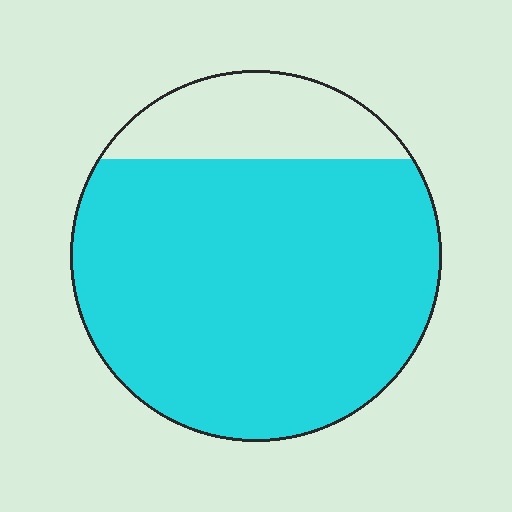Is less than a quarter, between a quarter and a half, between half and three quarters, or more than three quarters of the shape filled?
More than three quarters.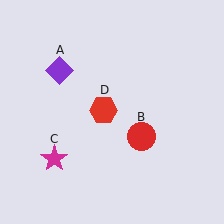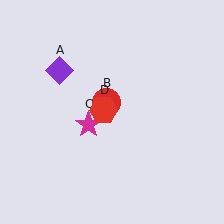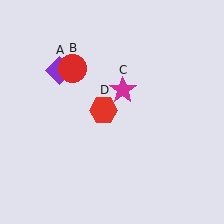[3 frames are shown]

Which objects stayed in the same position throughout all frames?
Purple diamond (object A) and red hexagon (object D) remained stationary.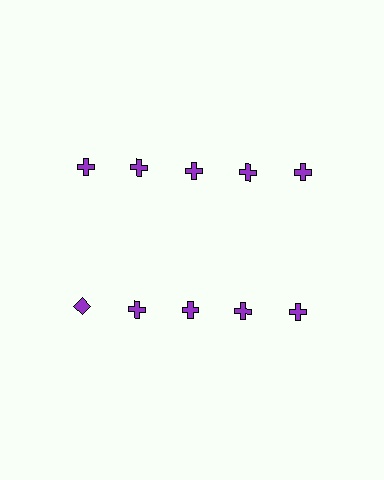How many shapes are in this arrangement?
There are 10 shapes arranged in a grid pattern.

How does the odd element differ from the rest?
It has a different shape: diamond instead of cross.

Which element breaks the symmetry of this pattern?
The purple diamond in the second row, leftmost column breaks the symmetry. All other shapes are purple crosses.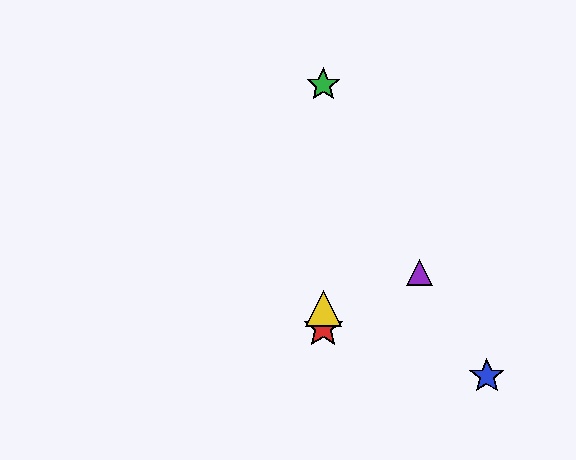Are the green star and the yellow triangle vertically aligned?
Yes, both are at x≈323.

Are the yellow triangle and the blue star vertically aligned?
No, the yellow triangle is at x≈323 and the blue star is at x≈487.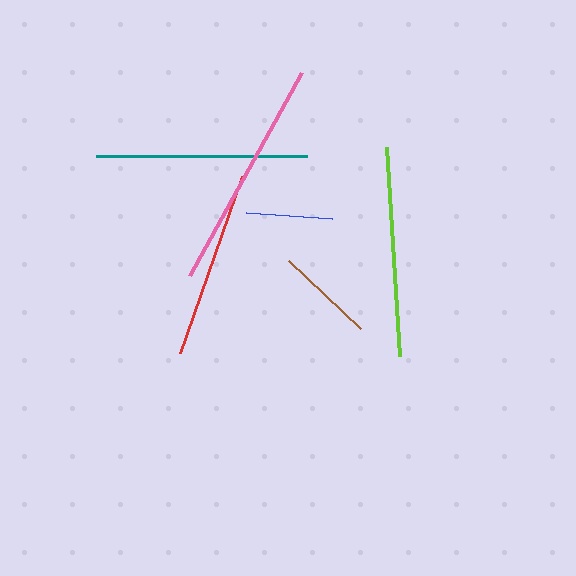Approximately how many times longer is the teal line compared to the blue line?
The teal line is approximately 2.4 times the length of the blue line.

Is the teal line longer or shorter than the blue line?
The teal line is longer than the blue line.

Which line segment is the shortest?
The blue line is the shortest at approximately 86 pixels.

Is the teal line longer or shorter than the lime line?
The teal line is longer than the lime line.